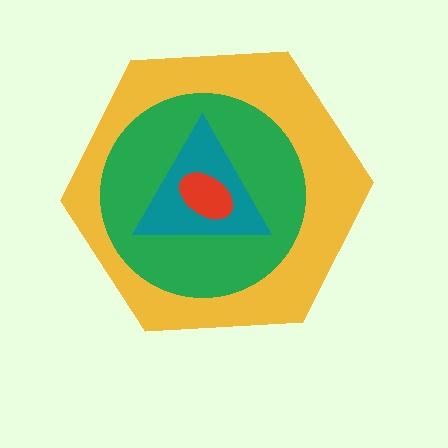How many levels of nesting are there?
4.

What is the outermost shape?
The yellow hexagon.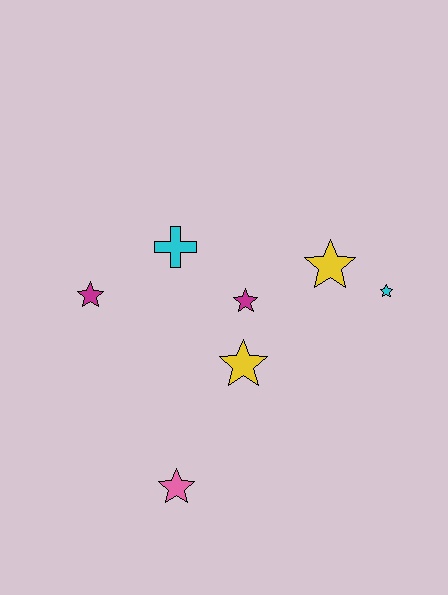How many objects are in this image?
There are 7 objects.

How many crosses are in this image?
There is 1 cross.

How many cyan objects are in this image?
There are 2 cyan objects.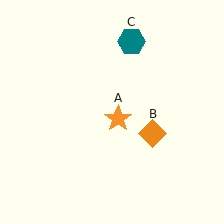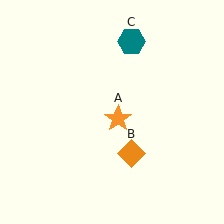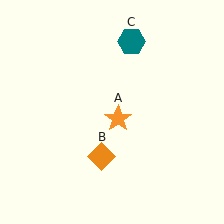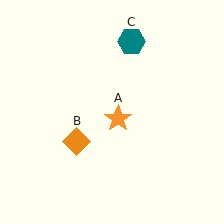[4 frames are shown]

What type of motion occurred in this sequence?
The orange diamond (object B) rotated clockwise around the center of the scene.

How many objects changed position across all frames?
1 object changed position: orange diamond (object B).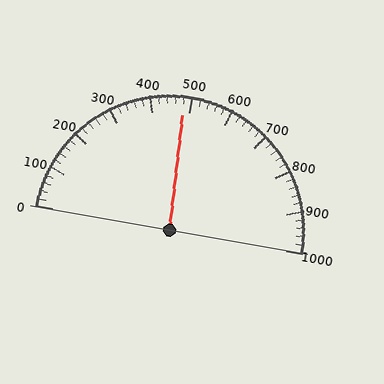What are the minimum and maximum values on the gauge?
The gauge ranges from 0 to 1000.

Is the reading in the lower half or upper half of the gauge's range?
The reading is in the lower half of the range (0 to 1000).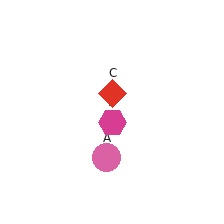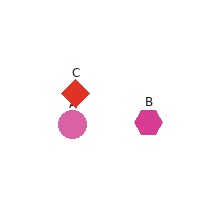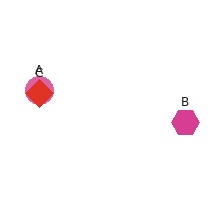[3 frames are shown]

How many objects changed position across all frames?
3 objects changed position: pink circle (object A), magenta hexagon (object B), red diamond (object C).